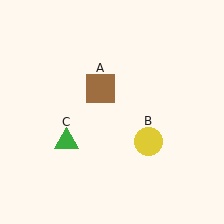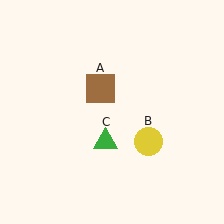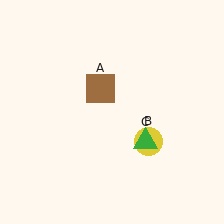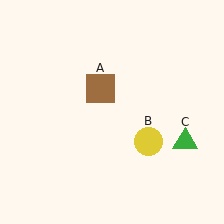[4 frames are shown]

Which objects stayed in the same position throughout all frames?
Brown square (object A) and yellow circle (object B) remained stationary.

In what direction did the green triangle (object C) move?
The green triangle (object C) moved right.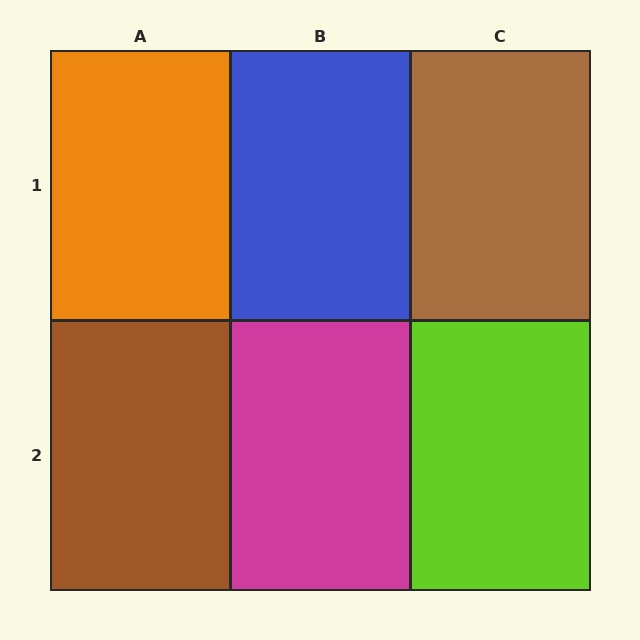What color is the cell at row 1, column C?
Brown.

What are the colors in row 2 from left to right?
Brown, magenta, lime.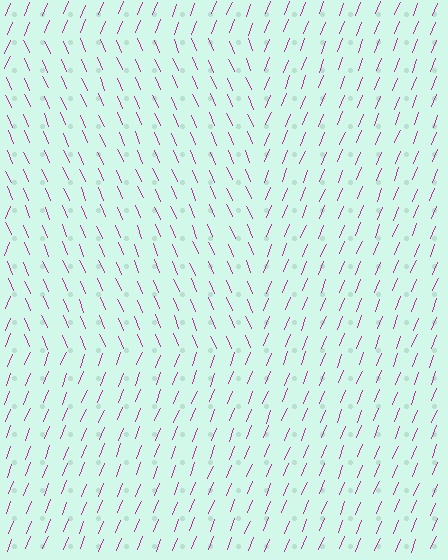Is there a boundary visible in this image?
Yes, there is a texture boundary formed by a change in line orientation.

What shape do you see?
I see a rectangle.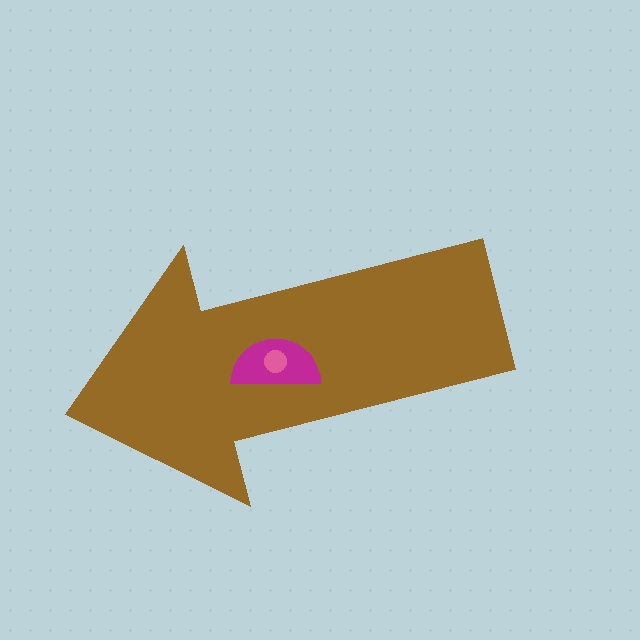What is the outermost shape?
The brown arrow.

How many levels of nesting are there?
3.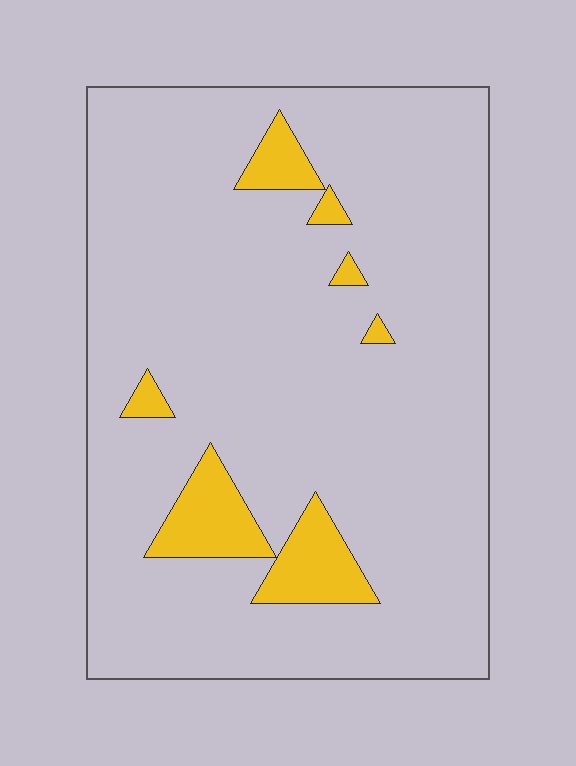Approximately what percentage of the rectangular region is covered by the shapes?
Approximately 10%.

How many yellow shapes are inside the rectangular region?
7.